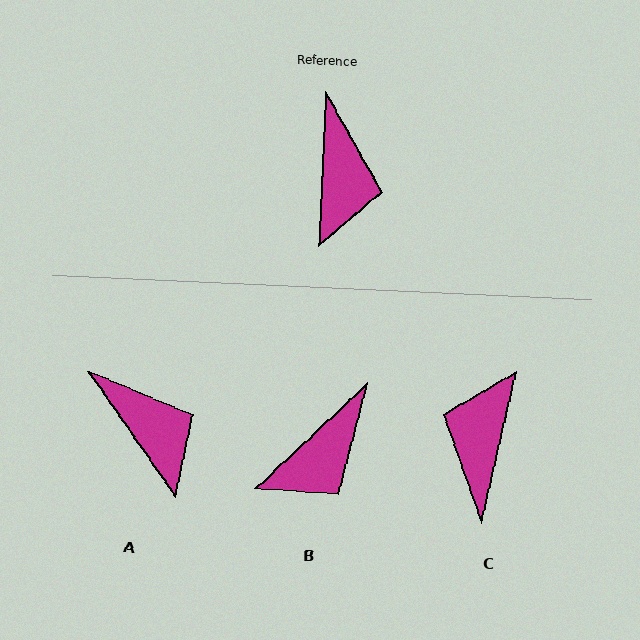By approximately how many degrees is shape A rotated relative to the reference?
Approximately 38 degrees counter-clockwise.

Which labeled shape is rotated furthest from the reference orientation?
C, about 170 degrees away.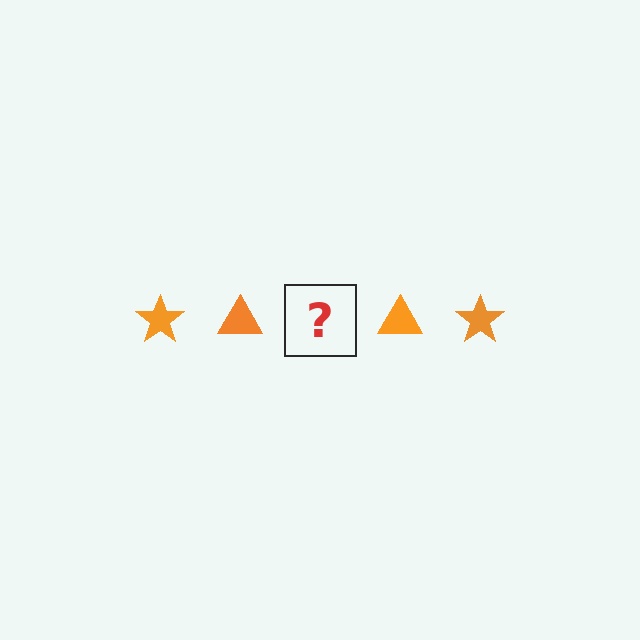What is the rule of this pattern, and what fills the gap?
The rule is that the pattern cycles through star, triangle shapes in orange. The gap should be filled with an orange star.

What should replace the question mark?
The question mark should be replaced with an orange star.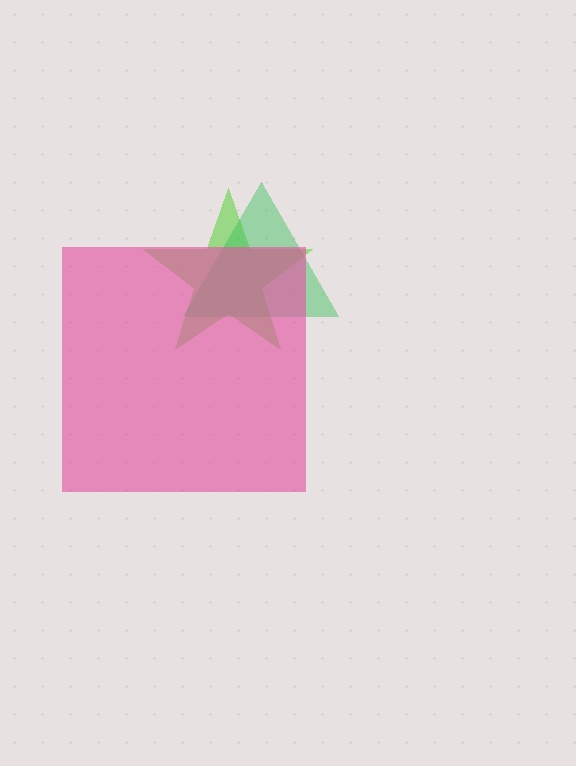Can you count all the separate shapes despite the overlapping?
Yes, there are 3 separate shapes.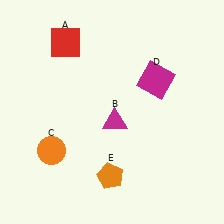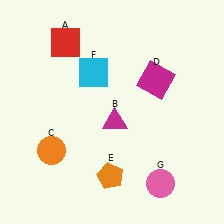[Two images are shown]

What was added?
A cyan square (F), a pink circle (G) were added in Image 2.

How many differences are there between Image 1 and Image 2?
There are 2 differences between the two images.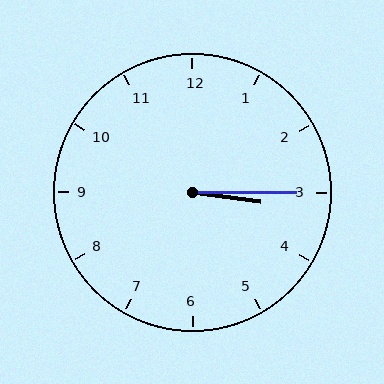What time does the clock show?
3:15.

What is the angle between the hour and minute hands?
Approximately 8 degrees.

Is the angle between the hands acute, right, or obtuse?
It is acute.